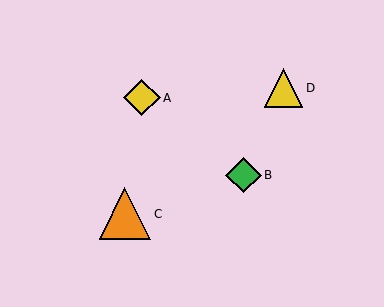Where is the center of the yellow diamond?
The center of the yellow diamond is at (142, 98).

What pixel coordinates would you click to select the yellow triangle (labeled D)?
Click at (284, 88) to select the yellow triangle D.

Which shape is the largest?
The orange triangle (labeled C) is the largest.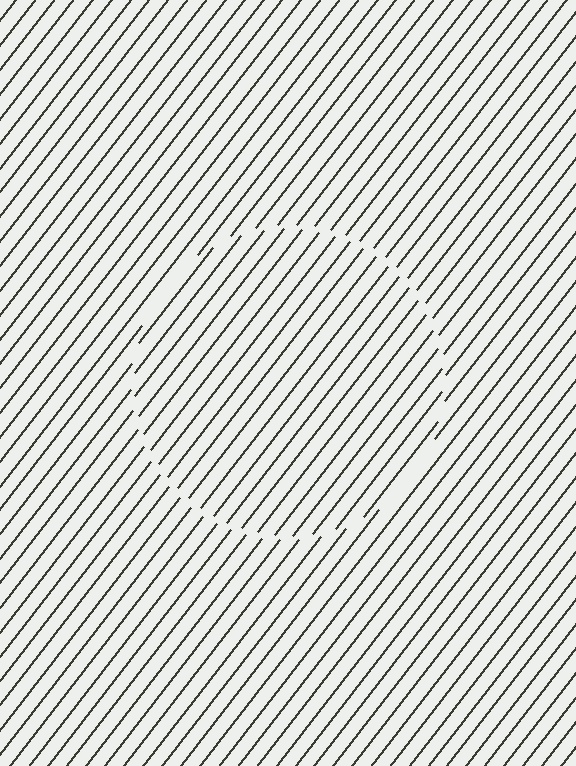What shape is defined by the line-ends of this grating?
An illusory circle. The interior of the shape contains the same grating, shifted by half a period — the contour is defined by the phase discontinuity where line-ends from the inner and outer gratings abut.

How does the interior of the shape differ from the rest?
The interior of the shape contains the same grating, shifted by half a period — the contour is defined by the phase discontinuity where line-ends from the inner and outer gratings abut.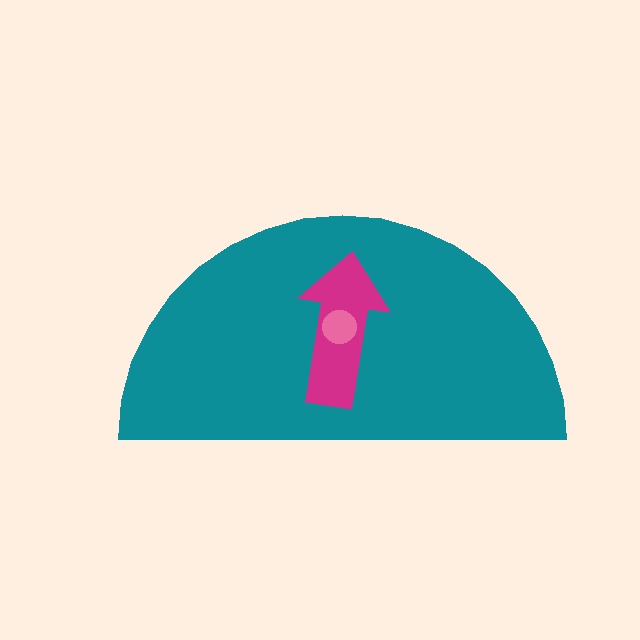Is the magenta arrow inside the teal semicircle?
Yes.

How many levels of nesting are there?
3.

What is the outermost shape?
The teal semicircle.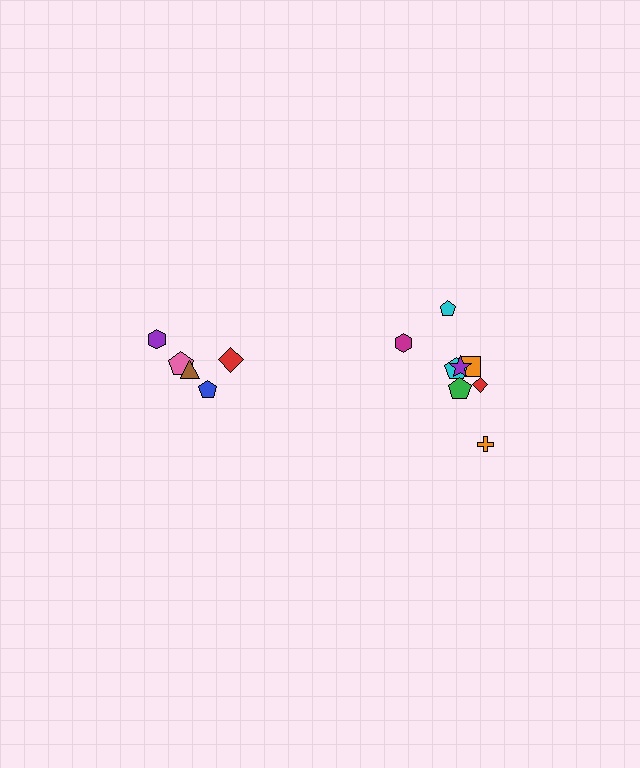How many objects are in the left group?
There are 5 objects.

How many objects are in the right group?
There are 8 objects.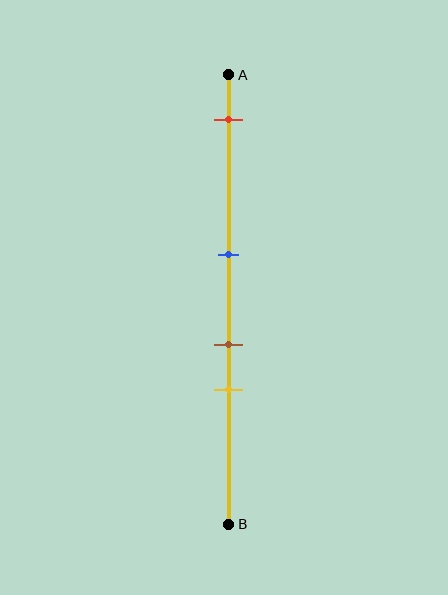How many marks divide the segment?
There are 4 marks dividing the segment.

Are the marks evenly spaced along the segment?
No, the marks are not evenly spaced.